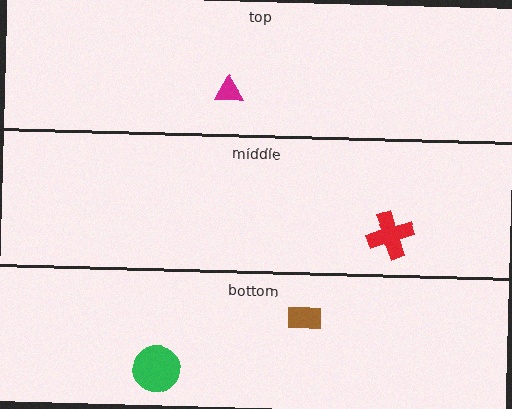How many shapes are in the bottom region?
2.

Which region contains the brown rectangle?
The bottom region.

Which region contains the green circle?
The bottom region.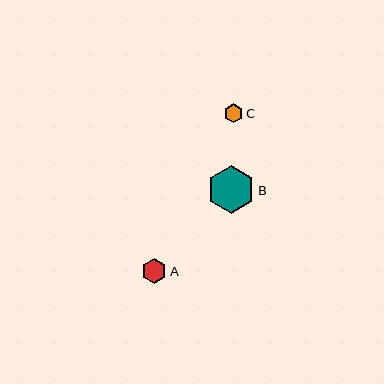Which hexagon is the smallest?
Hexagon C is the smallest with a size of approximately 19 pixels.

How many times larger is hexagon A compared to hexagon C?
Hexagon A is approximately 1.3 times the size of hexagon C.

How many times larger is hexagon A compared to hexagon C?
Hexagon A is approximately 1.3 times the size of hexagon C.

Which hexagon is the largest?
Hexagon B is the largest with a size of approximately 47 pixels.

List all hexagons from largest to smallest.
From largest to smallest: B, A, C.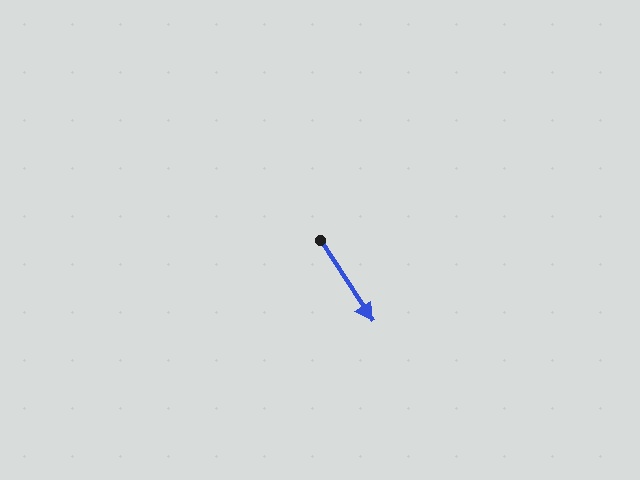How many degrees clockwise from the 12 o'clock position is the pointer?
Approximately 147 degrees.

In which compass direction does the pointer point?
Southeast.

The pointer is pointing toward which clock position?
Roughly 5 o'clock.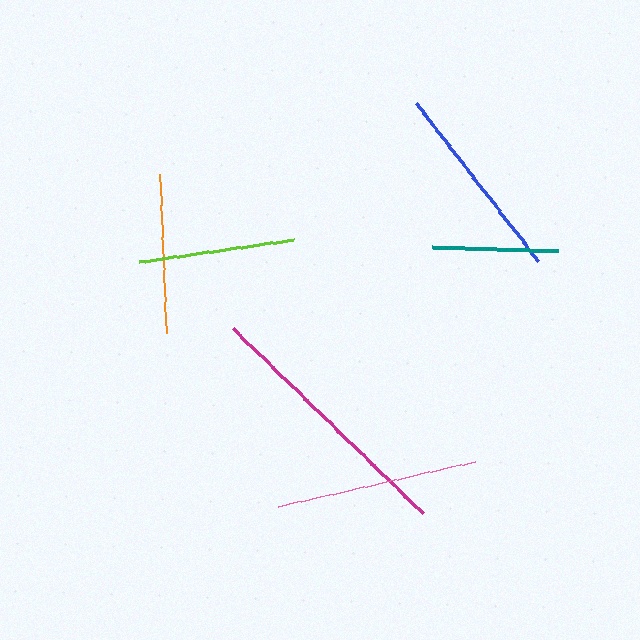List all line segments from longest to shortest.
From longest to shortest: magenta, pink, blue, orange, lime, teal.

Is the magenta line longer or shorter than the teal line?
The magenta line is longer than the teal line.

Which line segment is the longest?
The magenta line is the longest at approximately 265 pixels.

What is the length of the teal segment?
The teal segment is approximately 126 pixels long.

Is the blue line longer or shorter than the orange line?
The blue line is longer than the orange line.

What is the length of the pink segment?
The pink segment is approximately 202 pixels long.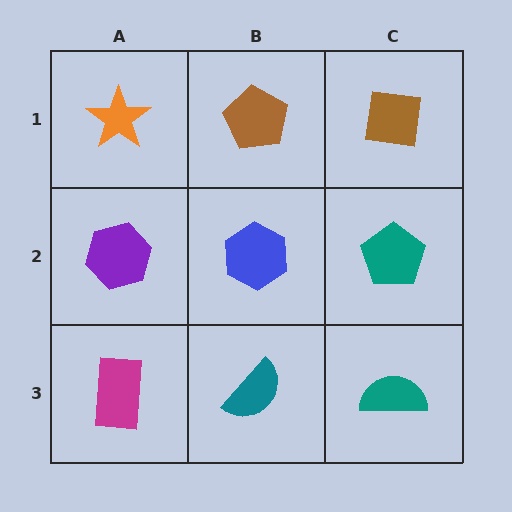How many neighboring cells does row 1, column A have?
2.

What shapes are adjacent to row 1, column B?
A blue hexagon (row 2, column B), an orange star (row 1, column A), a brown square (row 1, column C).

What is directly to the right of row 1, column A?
A brown pentagon.